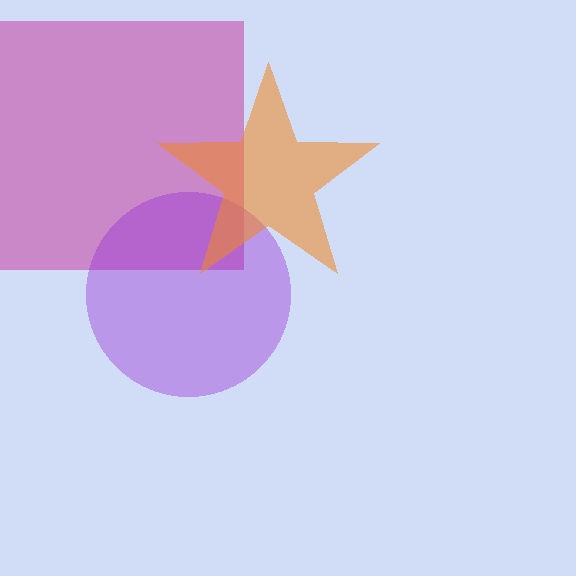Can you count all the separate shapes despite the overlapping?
Yes, there are 3 separate shapes.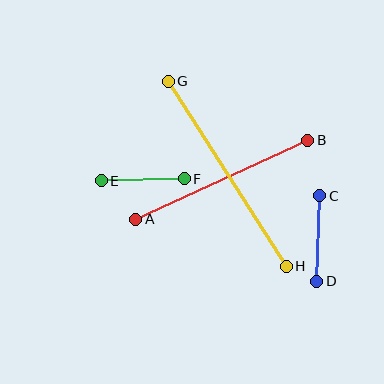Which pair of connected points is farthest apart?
Points G and H are farthest apart.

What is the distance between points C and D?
The distance is approximately 85 pixels.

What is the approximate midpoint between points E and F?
The midpoint is at approximately (143, 180) pixels.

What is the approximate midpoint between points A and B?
The midpoint is at approximately (222, 180) pixels.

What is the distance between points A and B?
The distance is approximately 189 pixels.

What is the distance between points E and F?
The distance is approximately 83 pixels.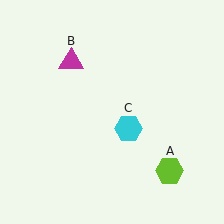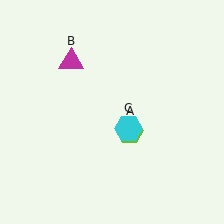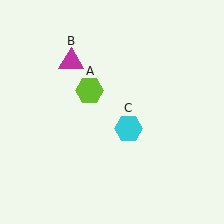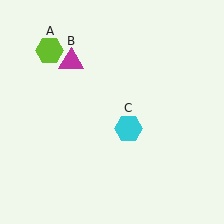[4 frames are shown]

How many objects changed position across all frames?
1 object changed position: lime hexagon (object A).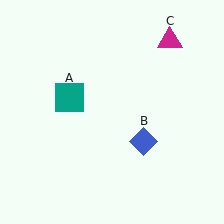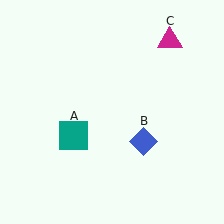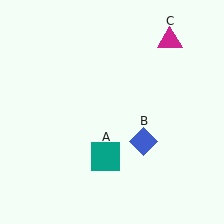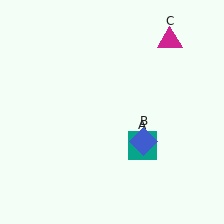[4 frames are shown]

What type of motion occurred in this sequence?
The teal square (object A) rotated counterclockwise around the center of the scene.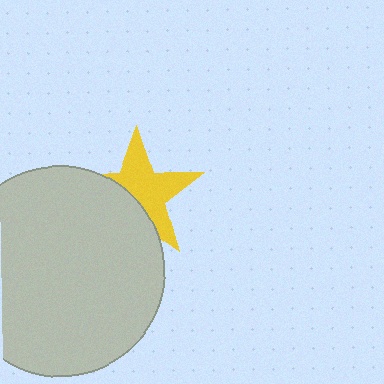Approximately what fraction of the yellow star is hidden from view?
Roughly 42% of the yellow star is hidden behind the light gray circle.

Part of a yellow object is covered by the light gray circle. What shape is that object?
It is a star.